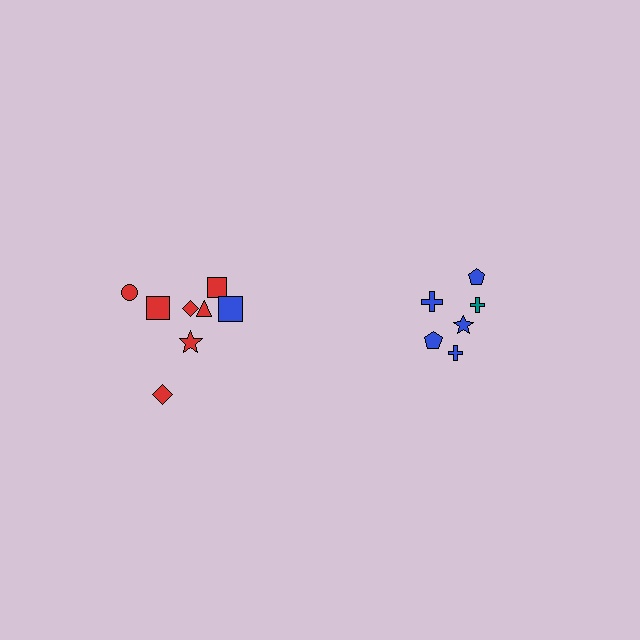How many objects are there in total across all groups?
There are 14 objects.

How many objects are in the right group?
There are 6 objects.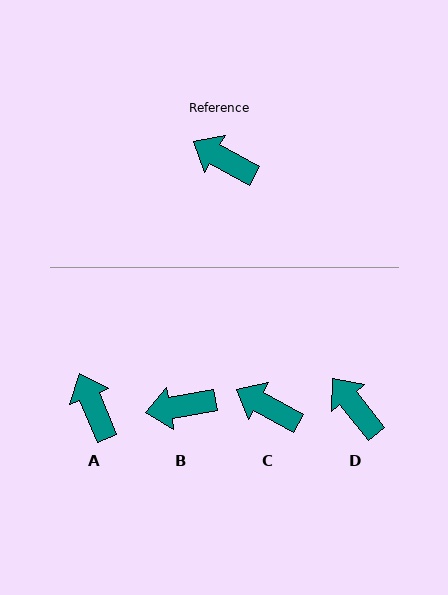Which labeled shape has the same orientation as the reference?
C.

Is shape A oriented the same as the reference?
No, it is off by about 38 degrees.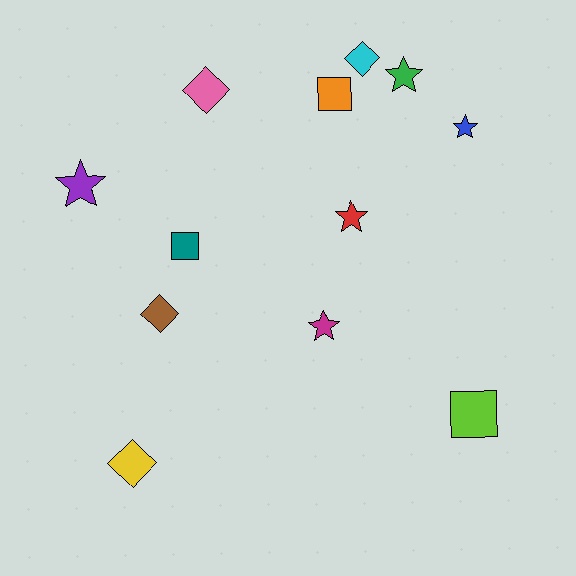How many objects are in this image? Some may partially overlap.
There are 12 objects.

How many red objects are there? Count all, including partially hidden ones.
There is 1 red object.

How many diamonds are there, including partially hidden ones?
There are 4 diamonds.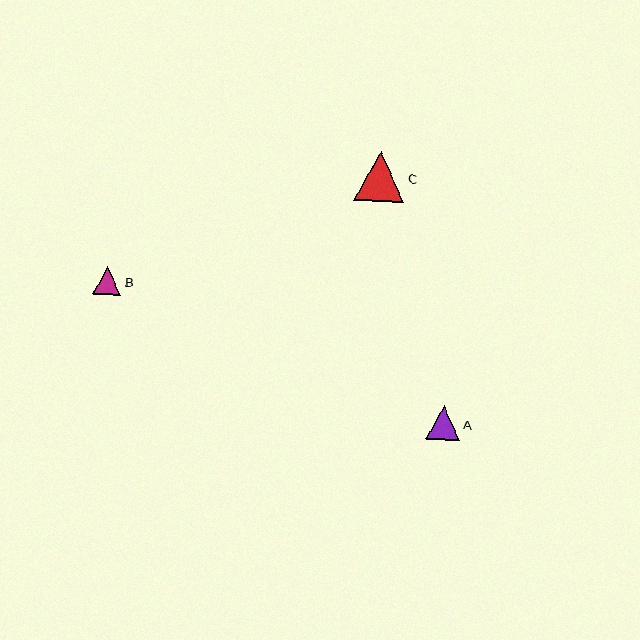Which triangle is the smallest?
Triangle B is the smallest with a size of approximately 28 pixels.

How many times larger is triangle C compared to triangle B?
Triangle C is approximately 1.8 times the size of triangle B.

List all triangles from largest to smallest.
From largest to smallest: C, A, B.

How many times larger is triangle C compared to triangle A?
Triangle C is approximately 1.5 times the size of triangle A.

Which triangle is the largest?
Triangle C is the largest with a size of approximately 51 pixels.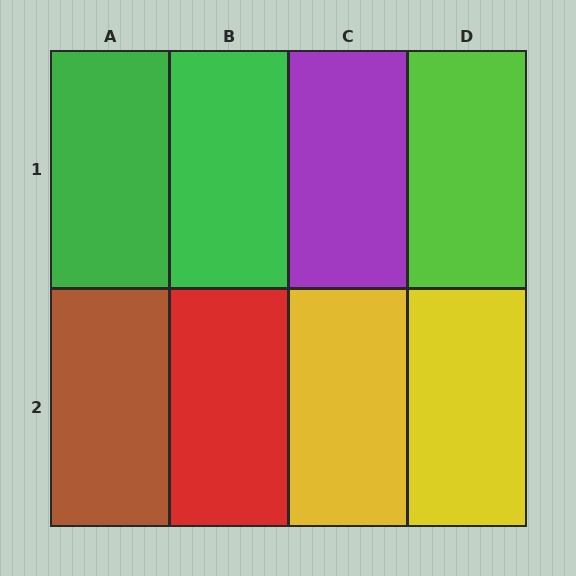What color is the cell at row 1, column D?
Lime.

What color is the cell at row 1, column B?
Green.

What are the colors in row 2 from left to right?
Brown, red, yellow, yellow.